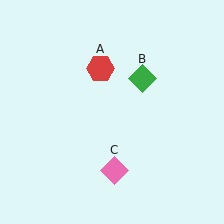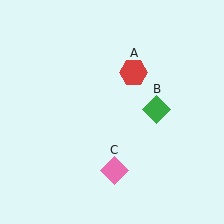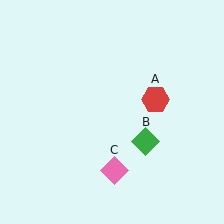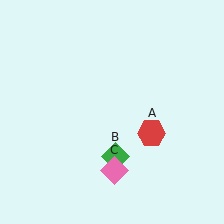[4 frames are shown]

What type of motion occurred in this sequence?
The red hexagon (object A), green diamond (object B) rotated clockwise around the center of the scene.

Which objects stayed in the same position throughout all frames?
Pink diamond (object C) remained stationary.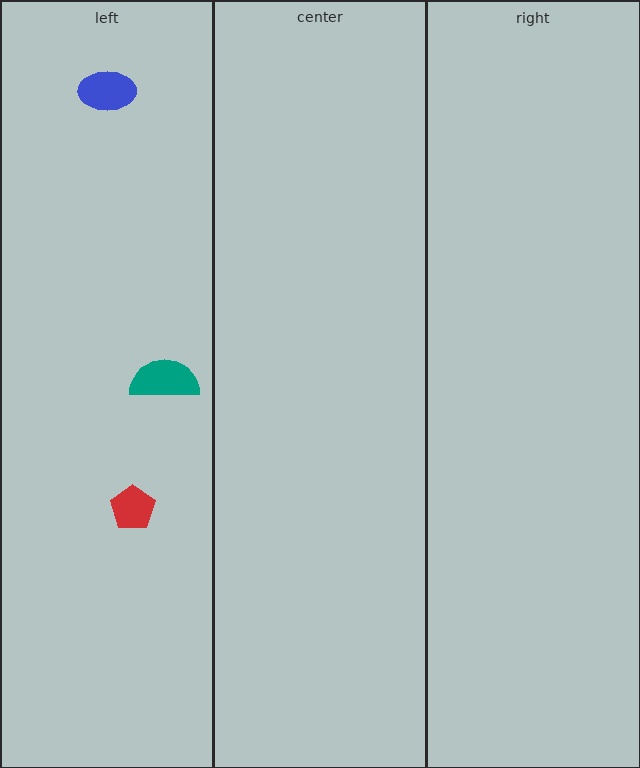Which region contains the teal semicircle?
The left region.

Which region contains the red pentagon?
The left region.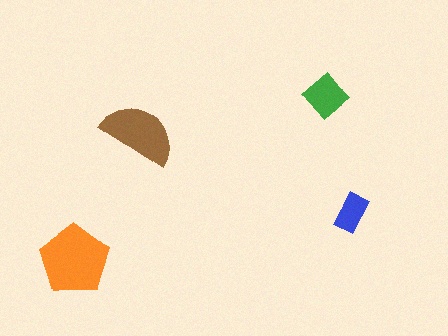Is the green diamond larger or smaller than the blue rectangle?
Larger.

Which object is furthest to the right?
The blue rectangle is rightmost.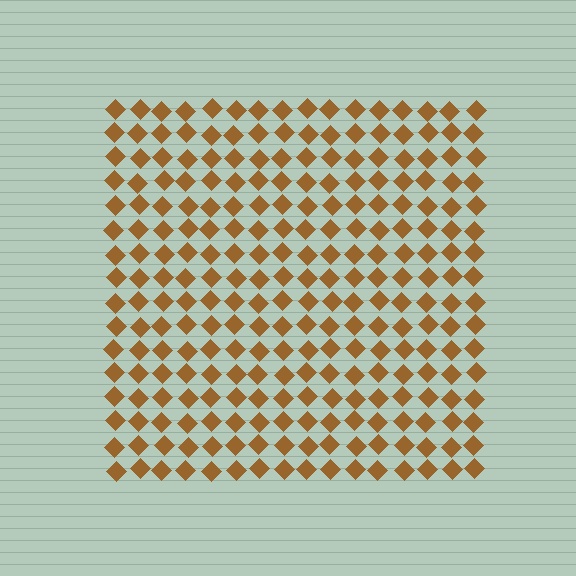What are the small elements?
The small elements are diamonds.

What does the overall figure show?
The overall figure shows a square.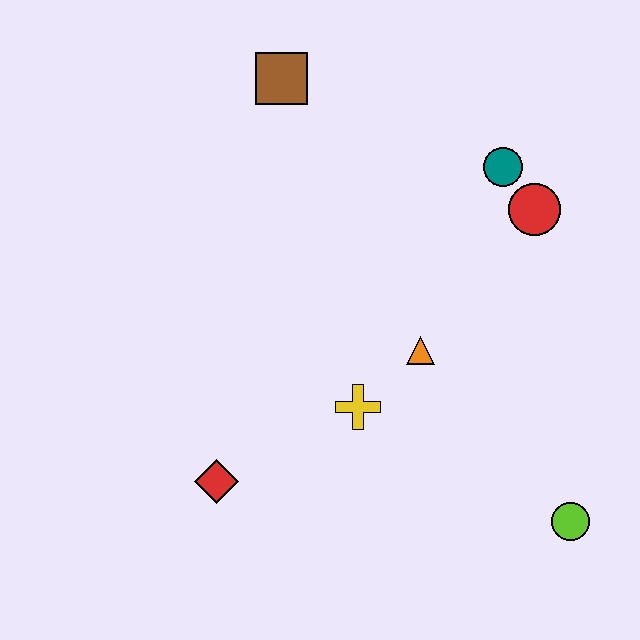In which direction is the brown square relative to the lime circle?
The brown square is above the lime circle.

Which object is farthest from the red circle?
The red diamond is farthest from the red circle.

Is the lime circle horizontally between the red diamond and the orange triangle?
No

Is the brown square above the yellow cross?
Yes